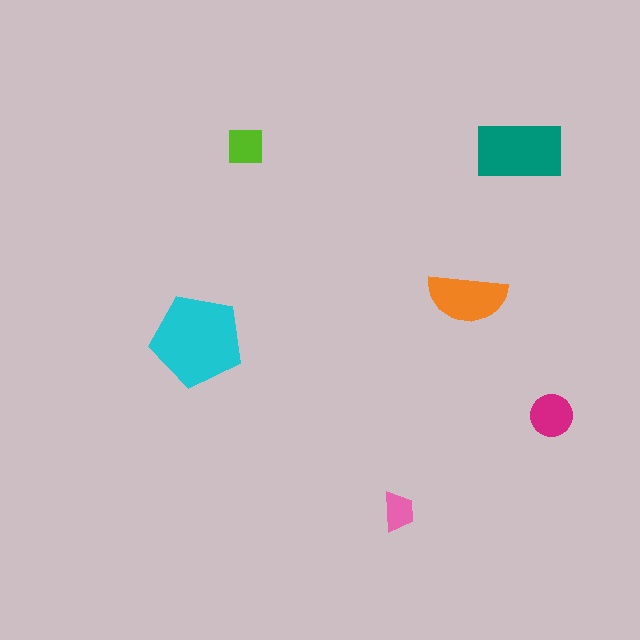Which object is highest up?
The lime square is topmost.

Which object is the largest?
The cyan pentagon.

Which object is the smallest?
The pink trapezoid.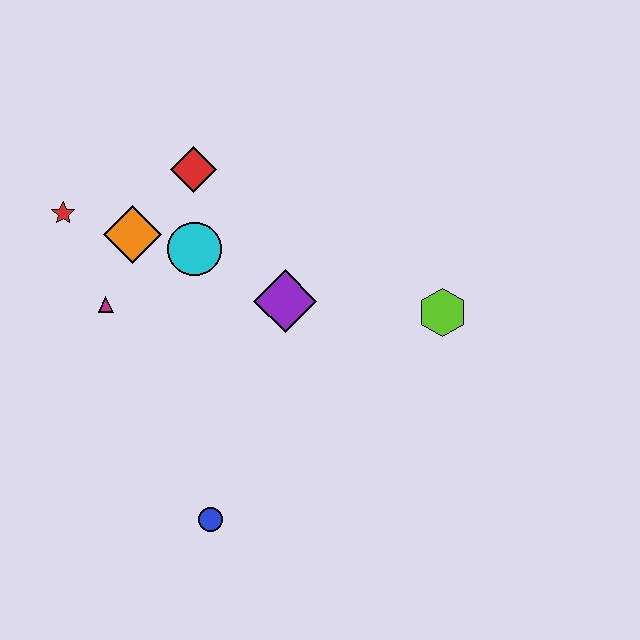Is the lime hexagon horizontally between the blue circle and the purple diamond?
No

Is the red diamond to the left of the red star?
No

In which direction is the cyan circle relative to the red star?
The cyan circle is to the right of the red star.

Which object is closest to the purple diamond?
The cyan circle is closest to the purple diamond.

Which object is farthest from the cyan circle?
The blue circle is farthest from the cyan circle.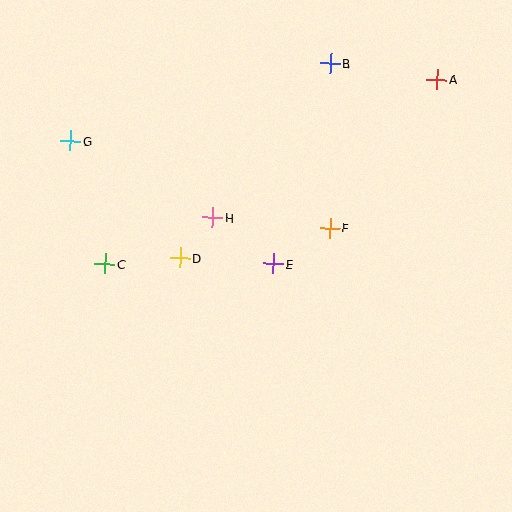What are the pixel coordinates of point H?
Point H is at (213, 217).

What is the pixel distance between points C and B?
The distance between C and B is 302 pixels.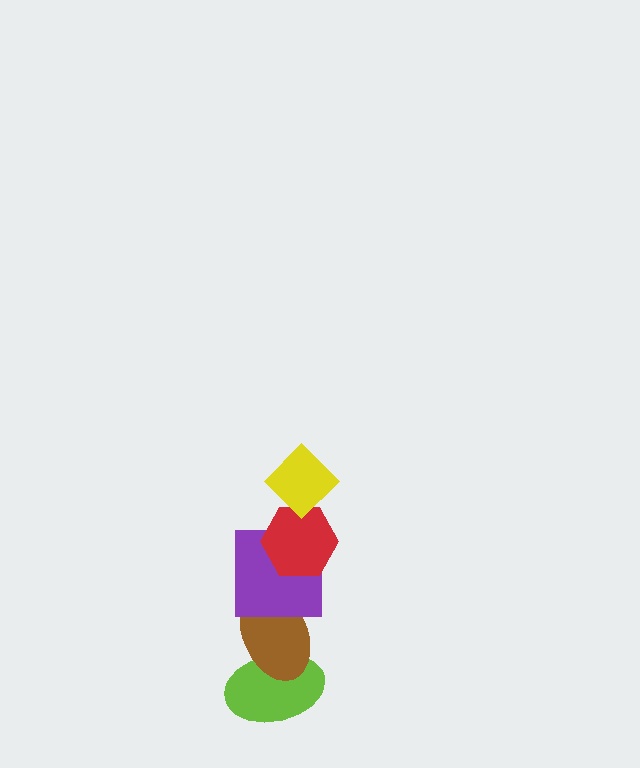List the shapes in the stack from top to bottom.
From top to bottom: the yellow diamond, the red hexagon, the purple square, the brown ellipse, the lime ellipse.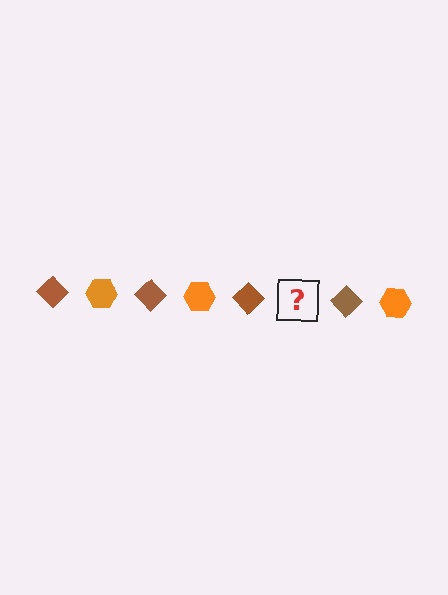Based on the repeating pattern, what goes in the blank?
The blank should be an orange hexagon.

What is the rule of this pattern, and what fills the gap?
The rule is that the pattern alternates between brown diamond and orange hexagon. The gap should be filled with an orange hexagon.